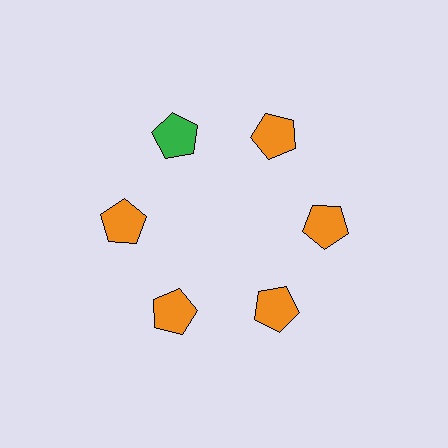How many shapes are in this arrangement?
There are 6 shapes arranged in a ring pattern.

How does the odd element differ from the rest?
It has a different color: green instead of orange.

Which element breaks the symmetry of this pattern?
The green pentagon at roughly the 11 o'clock position breaks the symmetry. All other shapes are orange pentagons.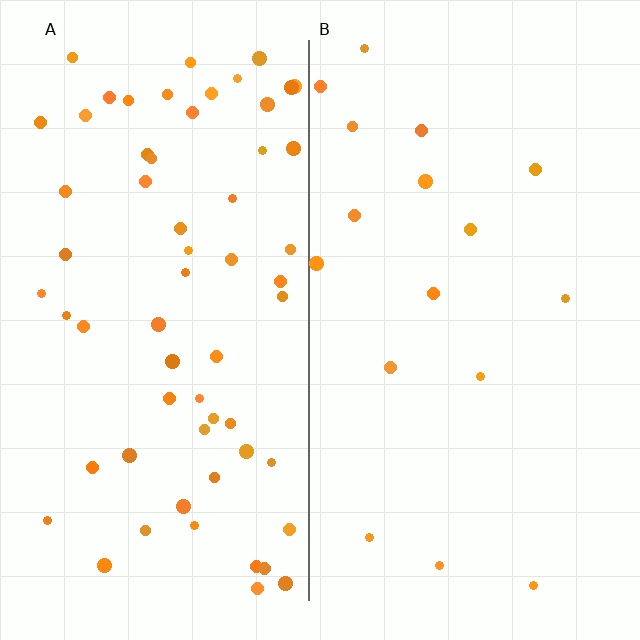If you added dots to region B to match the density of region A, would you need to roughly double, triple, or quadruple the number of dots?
Approximately quadruple.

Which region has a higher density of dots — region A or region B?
A (the left).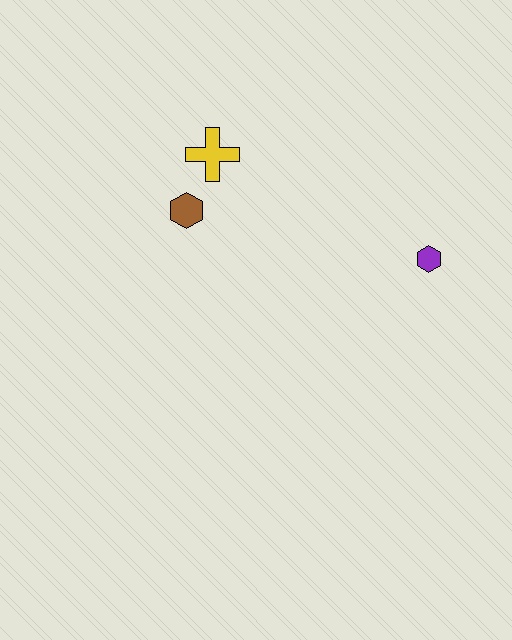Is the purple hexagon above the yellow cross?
No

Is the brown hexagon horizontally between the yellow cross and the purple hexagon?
No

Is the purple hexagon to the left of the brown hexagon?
No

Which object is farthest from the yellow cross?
The purple hexagon is farthest from the yellow cross.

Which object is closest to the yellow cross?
The brown hexagon is closest to the yellow cross.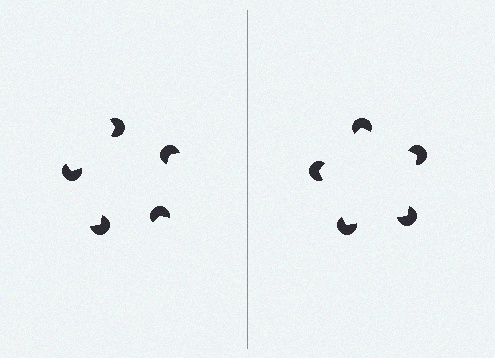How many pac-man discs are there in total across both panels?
10 — 5 on each side.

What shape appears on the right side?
An illusory pentagon.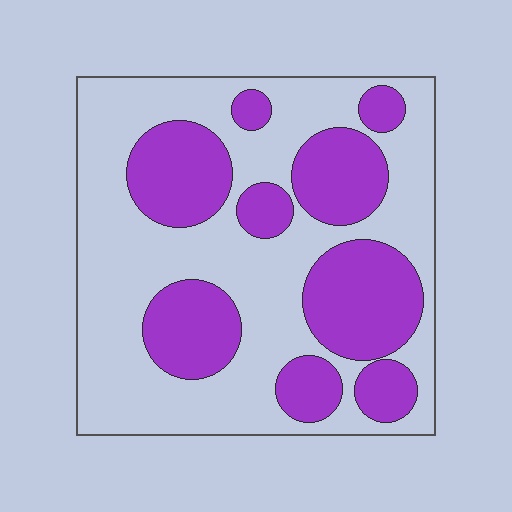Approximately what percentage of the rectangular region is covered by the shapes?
Approximately 40%.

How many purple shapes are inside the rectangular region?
9.